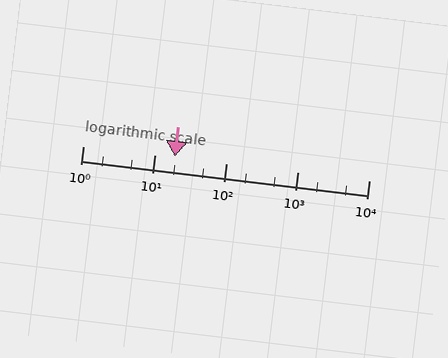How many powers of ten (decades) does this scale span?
The scale spans 4 decades, from 1 to 10000.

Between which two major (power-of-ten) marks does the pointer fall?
The pointer is between 10 and 100.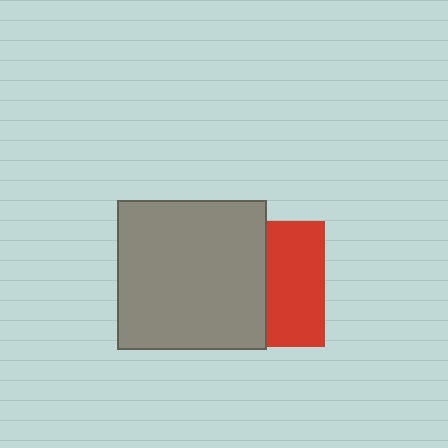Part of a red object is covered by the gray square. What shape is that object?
It is a square.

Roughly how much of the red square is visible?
About half of it is visible (roughly 46%).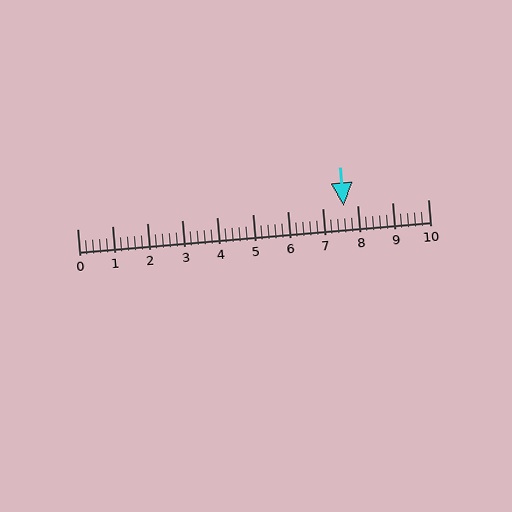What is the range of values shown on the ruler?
The ruler shows values from 0 to 10.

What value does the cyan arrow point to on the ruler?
The cyan arrow points to approximately 7.6.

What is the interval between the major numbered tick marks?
The major tick marks are spaced 1 units apart.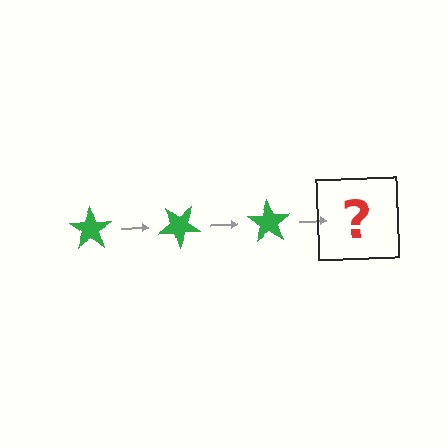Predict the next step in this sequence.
The next step is a green star rotated 105 degrees.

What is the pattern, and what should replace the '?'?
The pattern is that the star rotates 35 degrees each step. The '?' should be a green star rotated 105 degrees.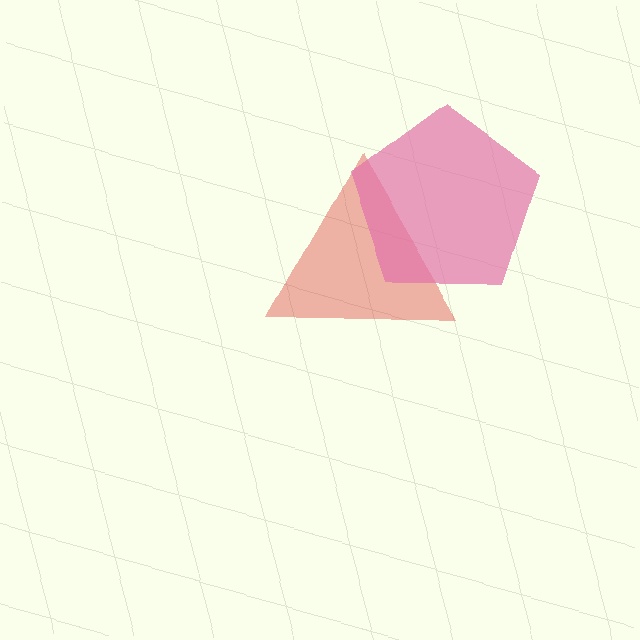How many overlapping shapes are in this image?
There are 2 overlapping shapes in the image.